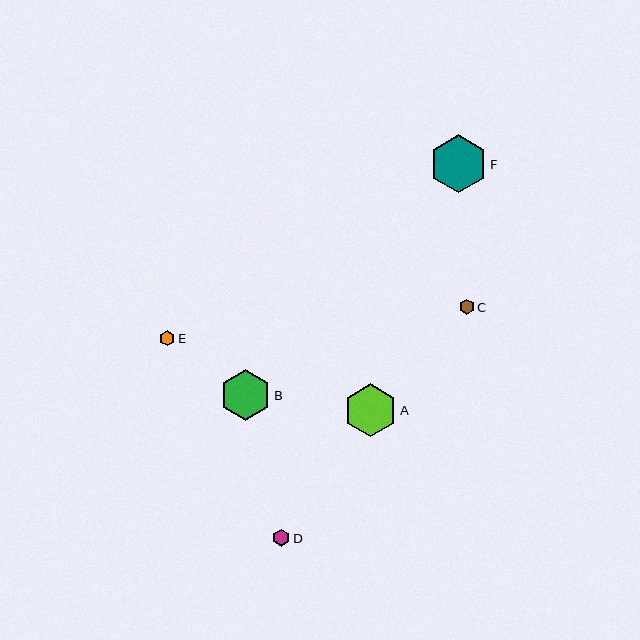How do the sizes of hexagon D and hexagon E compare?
Hexagon D and hexagon E are approximately the same size.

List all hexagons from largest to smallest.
From largest to smallest: F, A, B, D, E, C.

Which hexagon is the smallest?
Hexagon C is the smallest with a size of approximately 15 pixels.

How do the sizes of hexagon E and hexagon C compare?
Hexagon E and hexagon C are approximately the same size.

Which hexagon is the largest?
Hexagon F is the largest with a size of approximately 58 pixels.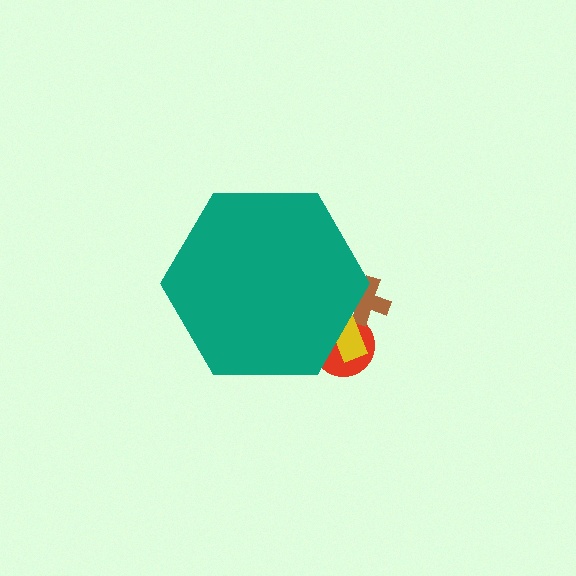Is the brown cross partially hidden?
Yes, the brown cross is partially hidden behind the teal hexagon.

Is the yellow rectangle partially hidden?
Yes, the yellow rectangle is partially hidden behind the teal hexagon.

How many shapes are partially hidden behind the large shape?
3 shapes are partially hidden.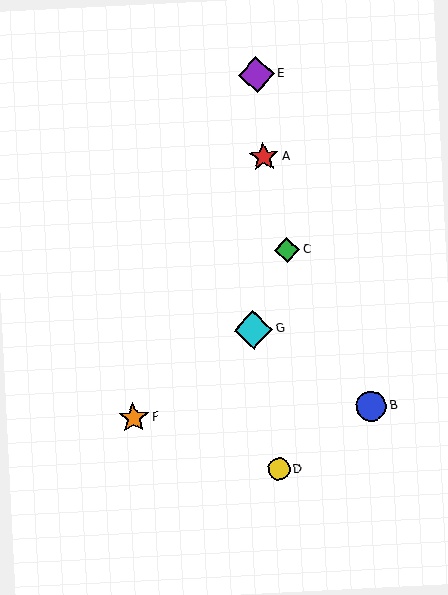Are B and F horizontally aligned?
Yes, both are at y≈406.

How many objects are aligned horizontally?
2 objects (B, F) are aligned horizontally.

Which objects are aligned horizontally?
Objects B, F are aligned horizontally.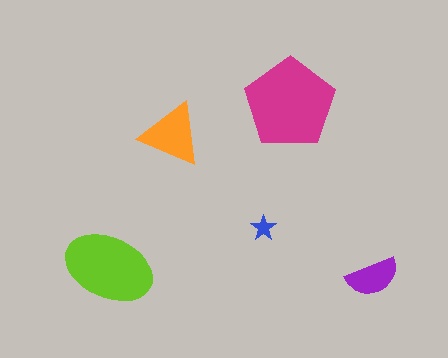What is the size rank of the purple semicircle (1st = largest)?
4th.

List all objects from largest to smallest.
The magenta pentagon, the lime ellipse, the orange triangle, the purple semicircle, the blue star.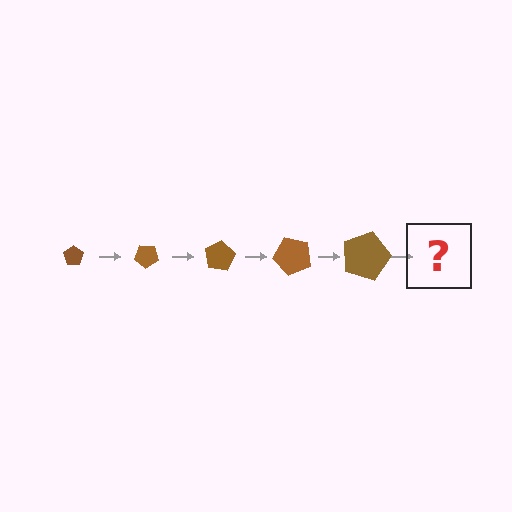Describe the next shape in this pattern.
It should be a pentagon, larger than the previous one and rotated 200 degrees from the start.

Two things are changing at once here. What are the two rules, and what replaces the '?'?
The two rules are that the pentagon grows larger each step and it rotates 40 degrees each step. The '?' should be a pentagon, larger than the previous one and rotated 200 degrees from the start.